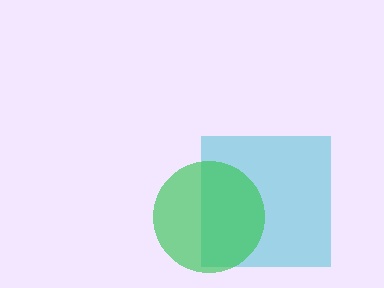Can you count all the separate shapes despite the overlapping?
Yes, there are 2 separate shapes.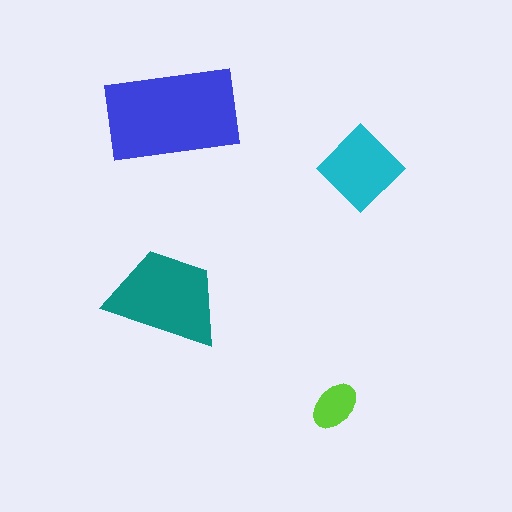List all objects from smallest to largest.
The lime ellipse, the cyan diamond, the teal trapezoid, the blue rectangle.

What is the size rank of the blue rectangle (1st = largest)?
1st.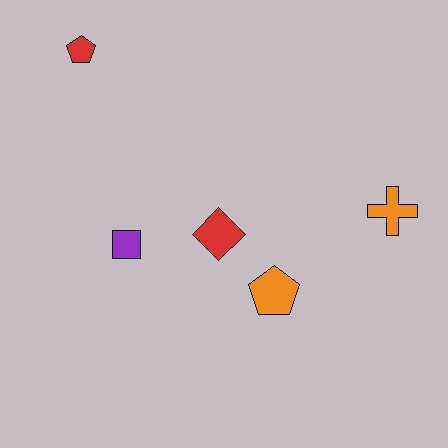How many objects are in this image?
There are 5 objects.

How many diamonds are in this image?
There is 1 diamond.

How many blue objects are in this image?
There are no blue objects.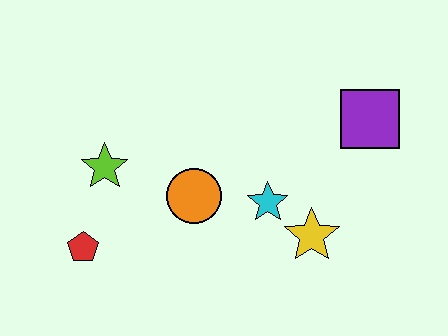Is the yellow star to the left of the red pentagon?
No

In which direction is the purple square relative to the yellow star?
The purple square is above the yellow star.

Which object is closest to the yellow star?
The cyan star is closest to the yellow star.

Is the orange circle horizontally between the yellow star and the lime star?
Yes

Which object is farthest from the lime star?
The purple square is farthest from the lime star.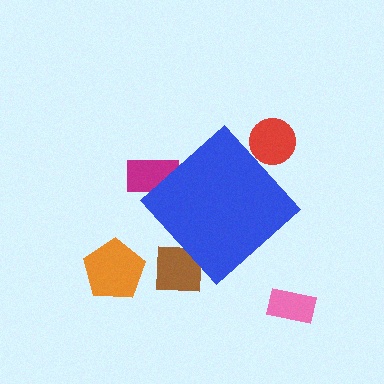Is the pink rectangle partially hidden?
No, the pink rectangle is fully visible.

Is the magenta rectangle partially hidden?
Yes, the magenta rectangle is partially hidden behind the blue diamond.